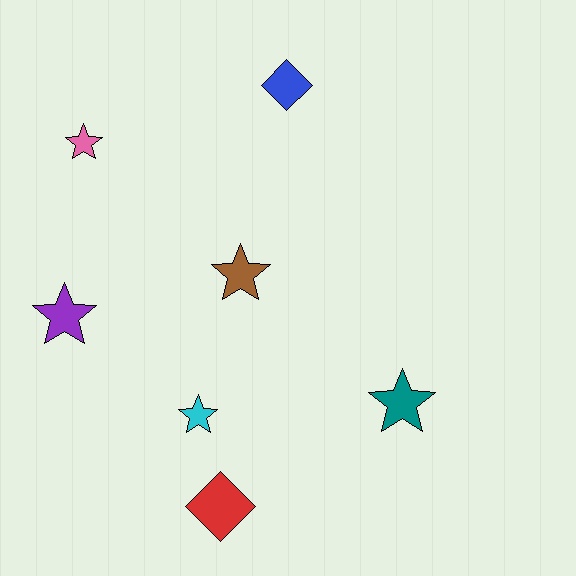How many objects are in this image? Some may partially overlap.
There are 7 objects.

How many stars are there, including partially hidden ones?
There are 5 stars.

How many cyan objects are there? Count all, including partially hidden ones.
There is 1 cyan object.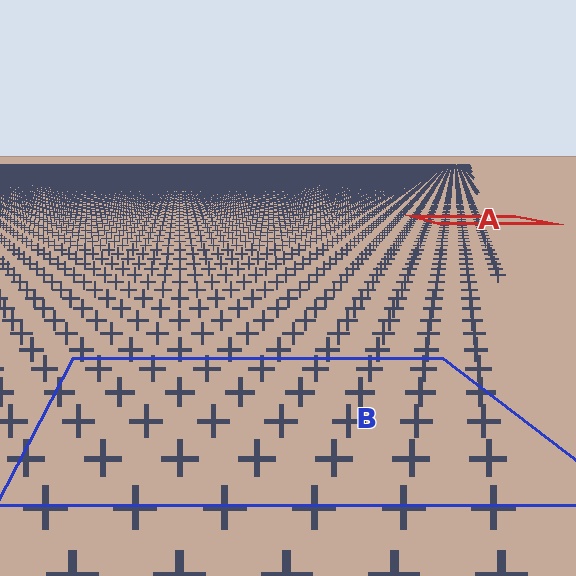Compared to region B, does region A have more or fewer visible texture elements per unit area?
Region A has more texture elements per unit area — they are packed more densely because it is farther away.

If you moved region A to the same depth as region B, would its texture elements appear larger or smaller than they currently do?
They would appear larger. At a closer depth, the same texture elements are projected at a bigger on-screen size.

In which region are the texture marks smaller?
The texture marks are smaller in region A, because it is farther away.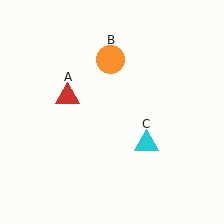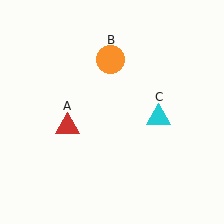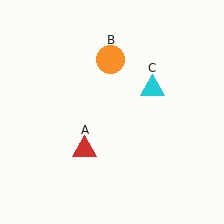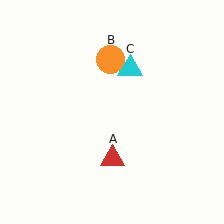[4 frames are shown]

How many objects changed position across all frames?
2 objects changed position: red triangle (object A), cyan triangle (object C).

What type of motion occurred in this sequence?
The red triangle (object A), cyan triangle (object C) rotated counterclockwise around the center of the scene.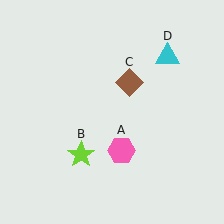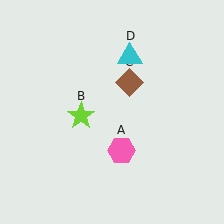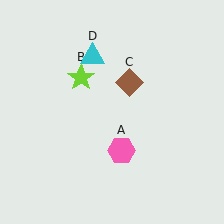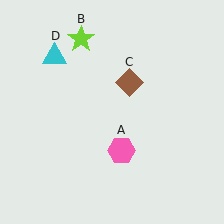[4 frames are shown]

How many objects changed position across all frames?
2 objects changed position: lime star (object B), cyan triangle (object D).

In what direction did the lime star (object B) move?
The lime star (object B) moved up.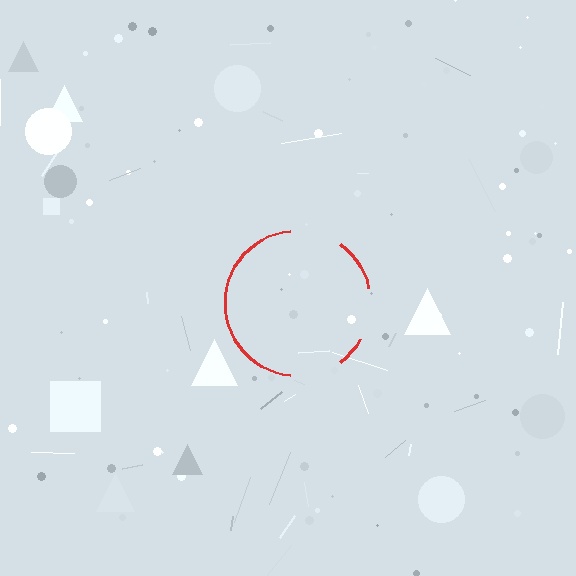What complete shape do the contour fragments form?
The contour fragments form a circle.